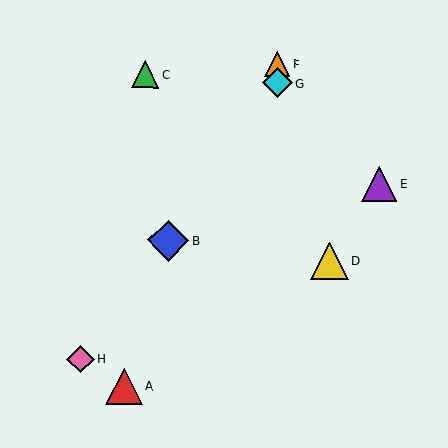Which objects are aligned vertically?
Objects F, G are aligned vertically.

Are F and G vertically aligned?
Yes, both are at x≈277.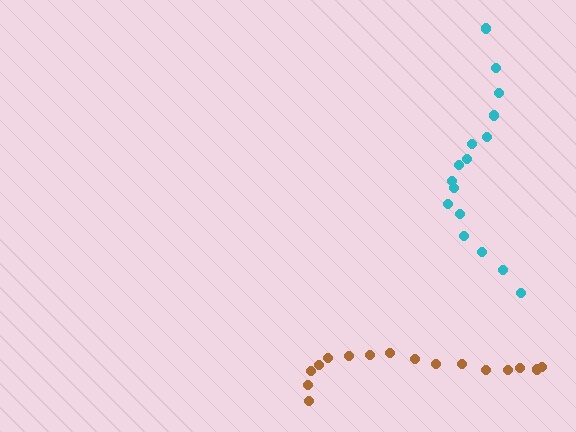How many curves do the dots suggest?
There are 2 distinct paths.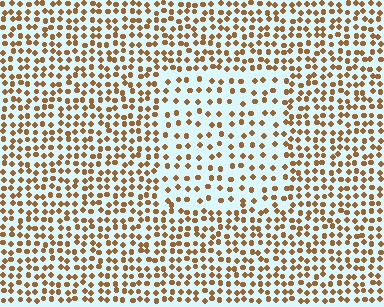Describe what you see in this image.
The image contains small brown elements arranged at two different densities. A rectangle-shaped region is visible where the elements are less densely packed than the surrounding area.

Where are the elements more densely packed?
The elements are more densely packed outside the rectangle boundary.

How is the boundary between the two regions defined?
The boundary is defined by a change in element density (approximately 1.8x ratio). All elements are the same color, size, and shape.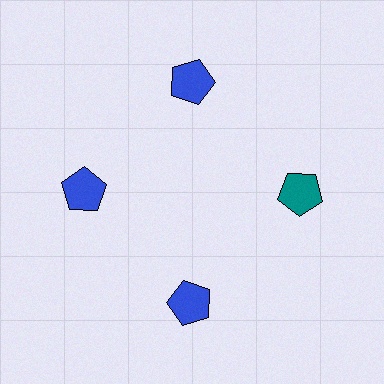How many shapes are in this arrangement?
There are 4 shapes arranged in a ring pattern.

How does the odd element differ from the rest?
It has a different color: teal instead of blue.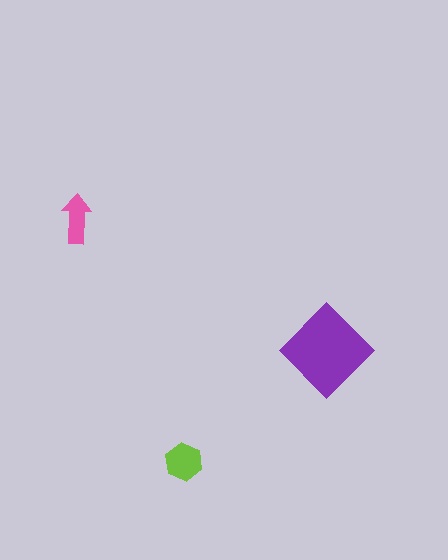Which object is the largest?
The purple diamond.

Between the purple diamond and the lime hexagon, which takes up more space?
The purple diamond.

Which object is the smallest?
The pink arrow.